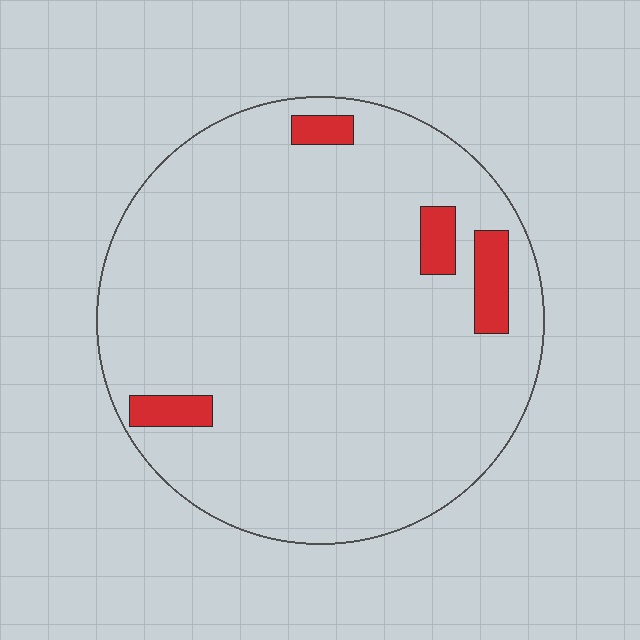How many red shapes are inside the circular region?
4.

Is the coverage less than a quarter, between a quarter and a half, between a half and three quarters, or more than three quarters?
Less than a quarter.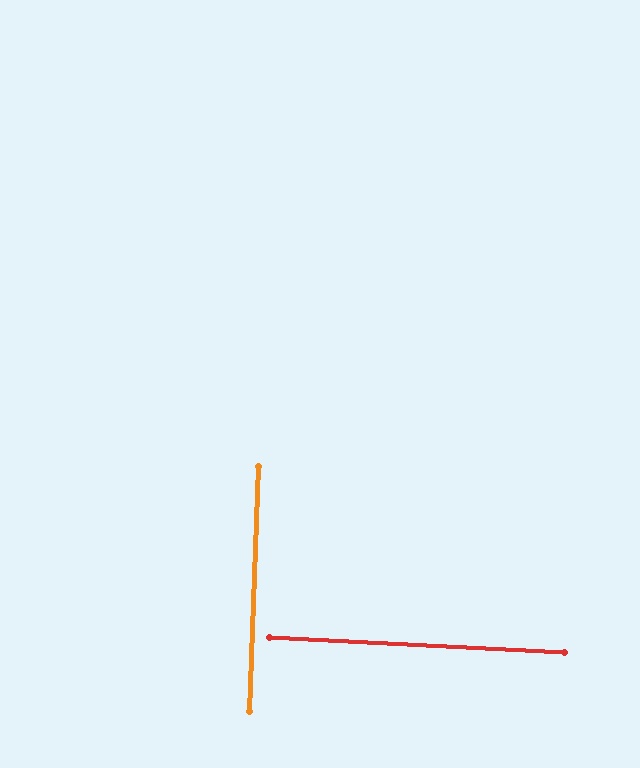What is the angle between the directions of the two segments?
Approximately 89 degrees.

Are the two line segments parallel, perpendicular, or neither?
Perpendicular — they meet at approximately 89°.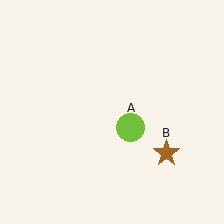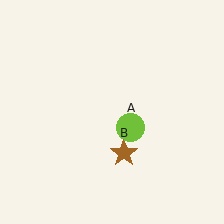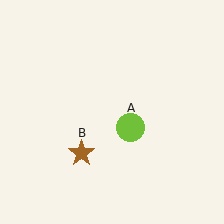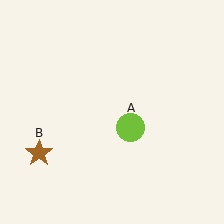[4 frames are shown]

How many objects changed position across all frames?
1 object changed position: brown star (object B).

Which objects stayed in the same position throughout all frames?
Lime circle (object A) remained stationary.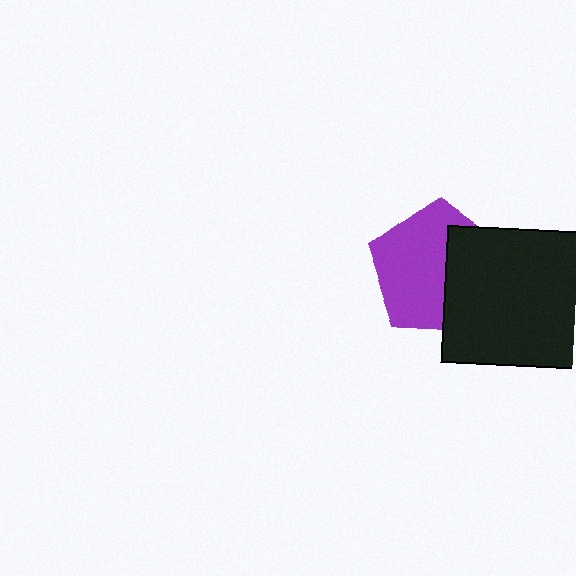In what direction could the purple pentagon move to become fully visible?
The purple pentagon could move left. That would shift it out from behind the black rectangle entirely.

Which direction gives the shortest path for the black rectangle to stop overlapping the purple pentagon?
Moving right gives the shortest separation.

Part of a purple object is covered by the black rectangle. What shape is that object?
It is a pentagon.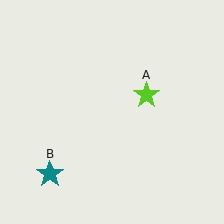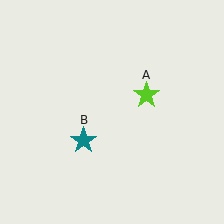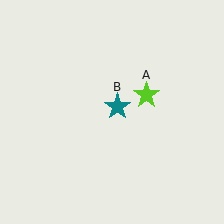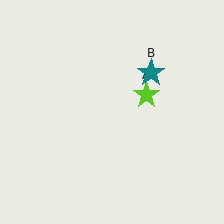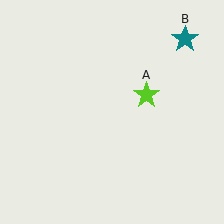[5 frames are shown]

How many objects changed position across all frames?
1 object changed position: teal star (object B).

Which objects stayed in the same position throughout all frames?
Lime star (object A) remained stationary.